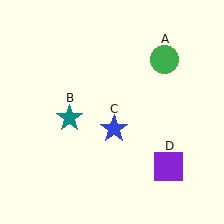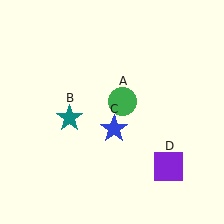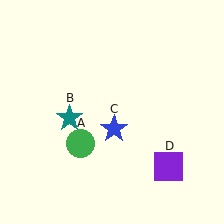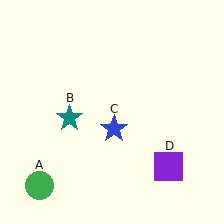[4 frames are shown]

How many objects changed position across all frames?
1 object changed position: green circle (object A).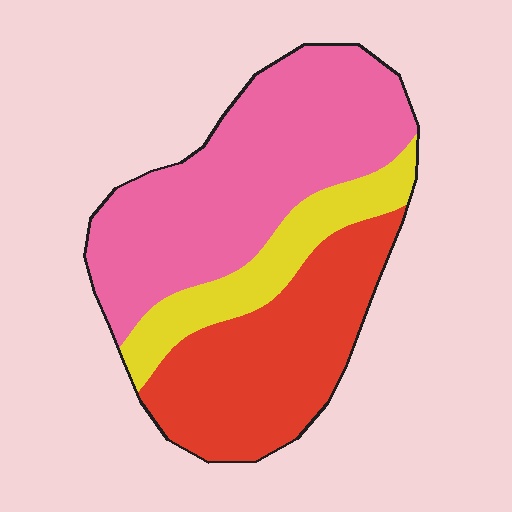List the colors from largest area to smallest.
From largest to smallest: pink, red, yellow.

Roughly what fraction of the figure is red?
Red covers around 35% of the figure.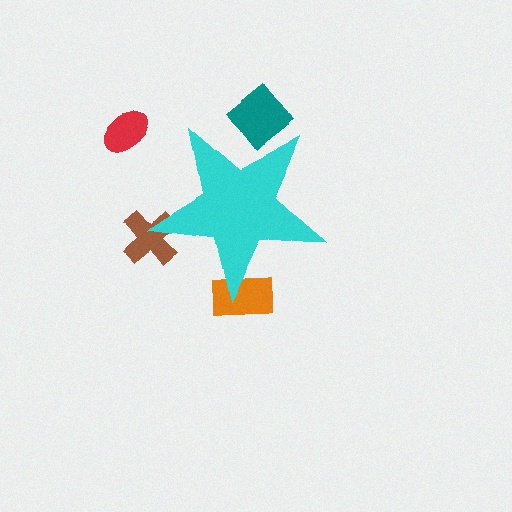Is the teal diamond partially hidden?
Yes, the teal diamond is partially hidden behind the cyan star.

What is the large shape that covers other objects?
A cyan star.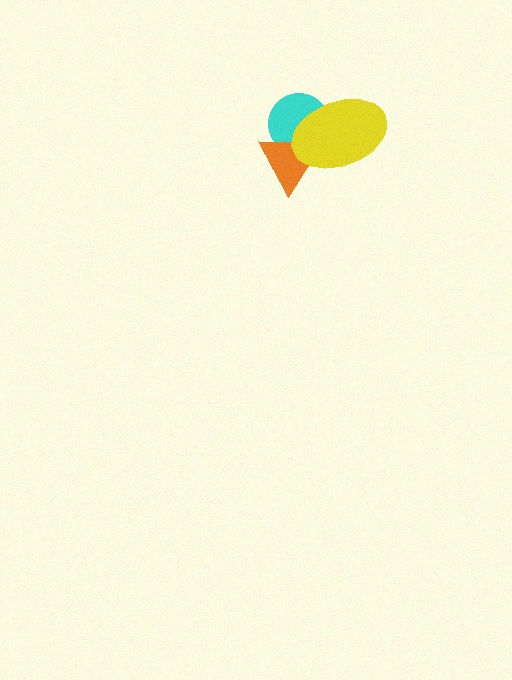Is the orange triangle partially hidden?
Yes, it is partially covered by another shape.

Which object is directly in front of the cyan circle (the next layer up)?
The orange triangle is directly in front of the cyan circle.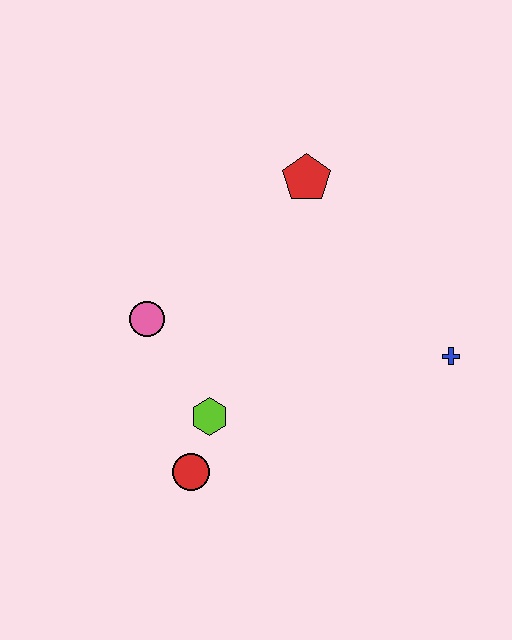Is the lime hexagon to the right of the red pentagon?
No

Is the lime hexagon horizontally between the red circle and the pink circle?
No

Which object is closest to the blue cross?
The red pentagon is closest to the blue cross.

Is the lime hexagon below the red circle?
No